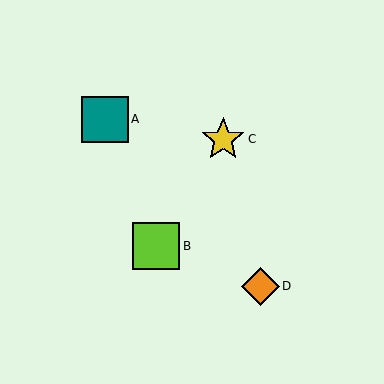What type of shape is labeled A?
Shape A is a teal square.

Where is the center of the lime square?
The center of the lime square is at (156, 246).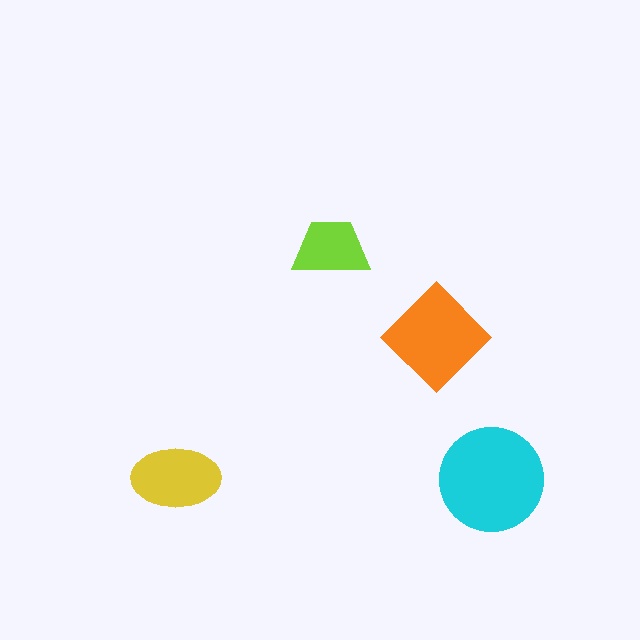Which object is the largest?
The cyan circle.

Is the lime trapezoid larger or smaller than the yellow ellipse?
Smaller.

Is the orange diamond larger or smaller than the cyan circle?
Smaller.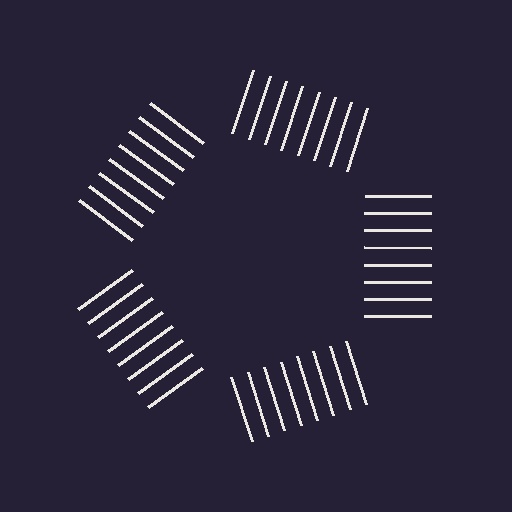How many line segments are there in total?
40 — 8 along each of the 5 edges.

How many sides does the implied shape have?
5 sides — the line-ends trace a pentagon.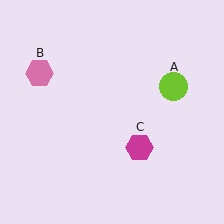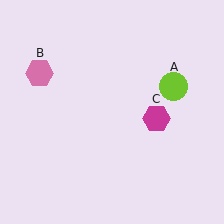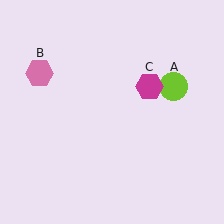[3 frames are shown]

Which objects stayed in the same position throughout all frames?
Lime circle (object A) and pink hexagon (object B) remained stationary.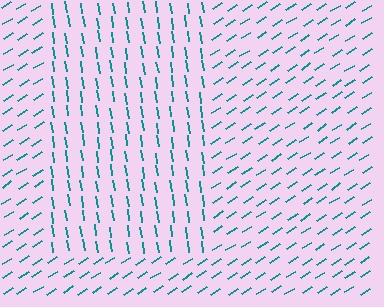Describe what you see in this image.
The image is filled with small teal line segments. A rectangle region in the image has lines oriented differently from the surrounding lines, creating a visible texture boundary.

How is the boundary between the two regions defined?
The boundary is defined purely by a change in line orientation (approximately 66 degrees difference). All lines are the same color and thickness.